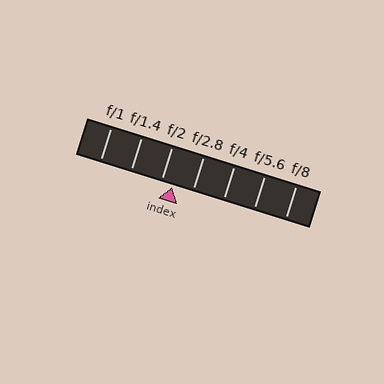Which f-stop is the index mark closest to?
The index mark is closest to f/2.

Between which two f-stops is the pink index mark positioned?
The index mark is between f/2 and f/2.8.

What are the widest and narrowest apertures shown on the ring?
The widest aperture shown is f/1 and the narrowest is f/8.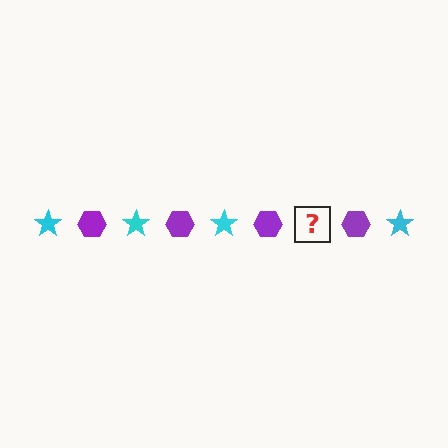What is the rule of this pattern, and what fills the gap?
The rule is that the pattern alternates between cyan star and purple hexagon. The gap should be filled with a cyan star.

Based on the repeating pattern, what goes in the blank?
The blank should be a cyan star.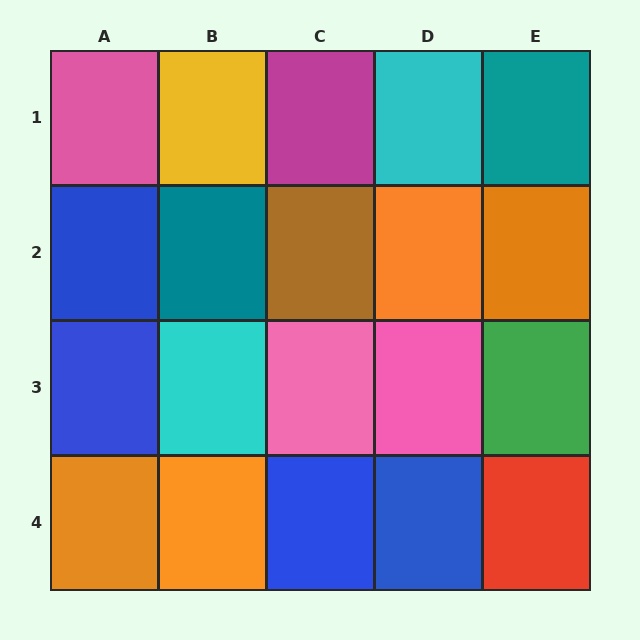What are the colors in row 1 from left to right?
Pink, yellow, magenta, cyan, teal.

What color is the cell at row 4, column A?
Orange.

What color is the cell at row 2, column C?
Brown.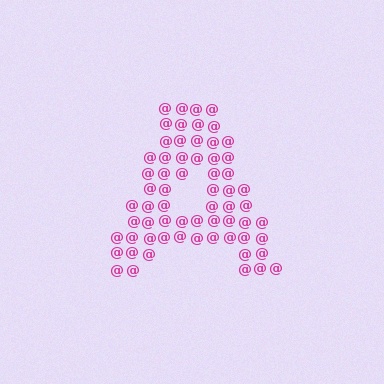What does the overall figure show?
The overall figure shows the letter A.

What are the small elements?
The small elements are at signs.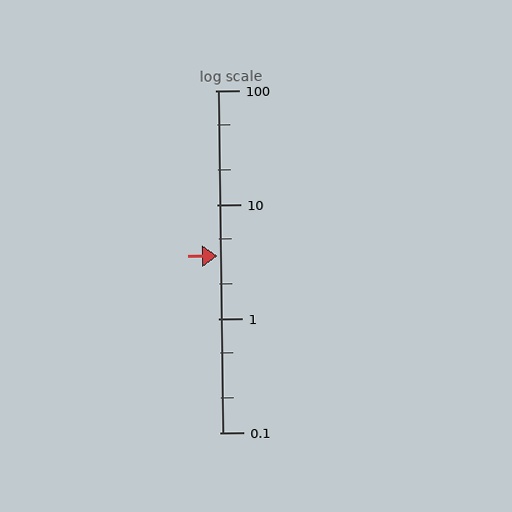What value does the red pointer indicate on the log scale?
The pointer indicates approximately 3.5.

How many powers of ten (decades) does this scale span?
The scale spans 3 decades, from 0.1 to 100.